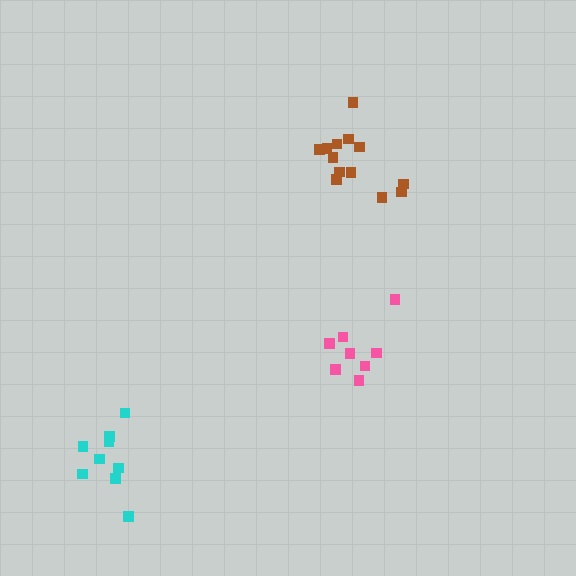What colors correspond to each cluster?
The clusters are colored: pink, brown, cyan.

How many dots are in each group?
Group 1: 8 dots, Group 2: 13 dots, Group 3: 9 dots (30 total).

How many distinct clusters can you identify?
There are 3 distinct clusters.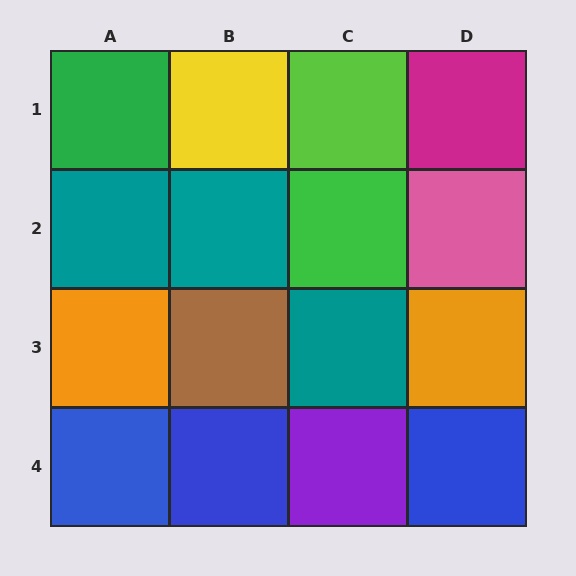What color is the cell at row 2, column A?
Teal.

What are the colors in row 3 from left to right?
Orange, brown, teal, orange.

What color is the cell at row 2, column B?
Teal.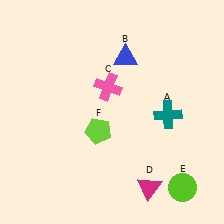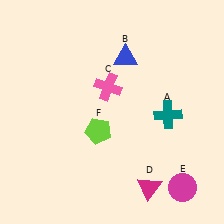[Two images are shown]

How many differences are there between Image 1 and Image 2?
There is 1 difference between the two images.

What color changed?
The circle (E) changed from lime in Image 1 to magenta in Image 2.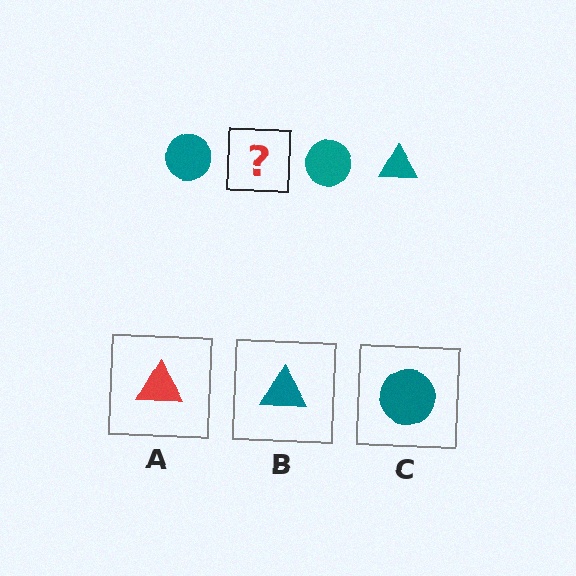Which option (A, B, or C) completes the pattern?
B.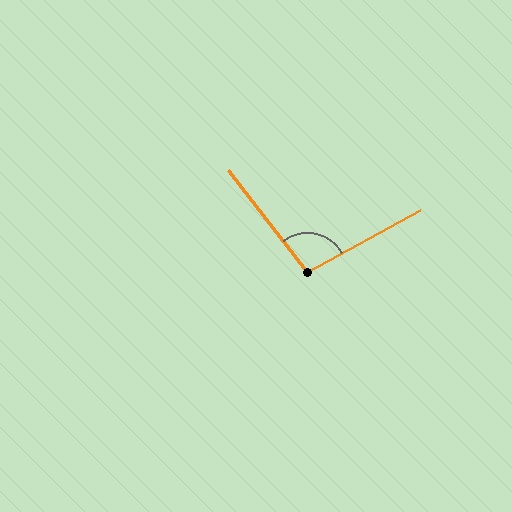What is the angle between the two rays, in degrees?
Approximately 99 degrees.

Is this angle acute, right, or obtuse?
It is obtuse.